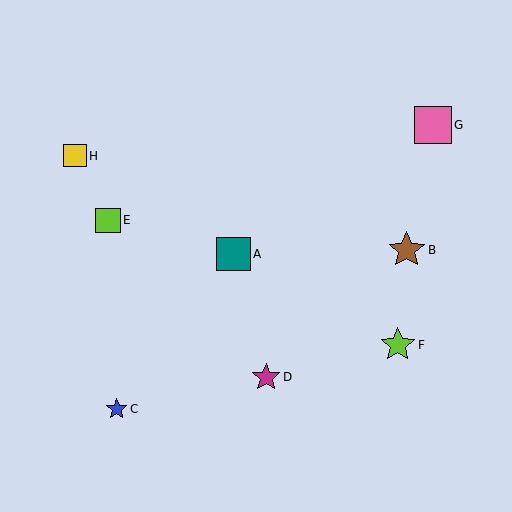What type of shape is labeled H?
Shape H is a yellow square.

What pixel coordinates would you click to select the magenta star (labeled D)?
Click at (266, 377) to select the magenta star D.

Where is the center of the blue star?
The center of the blue star is at (117, 409).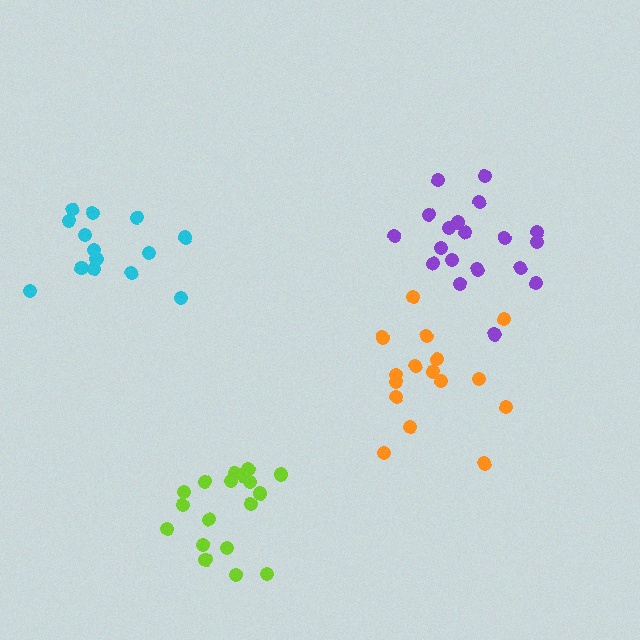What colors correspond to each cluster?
The clusters are colored: lime, purple, orange, cyan.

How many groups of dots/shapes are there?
There are 4 groups.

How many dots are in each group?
Group 1: 18 dots, Group 2: 19 dots, Group 3: 16 dots, Group 4: 14 dots (67 total).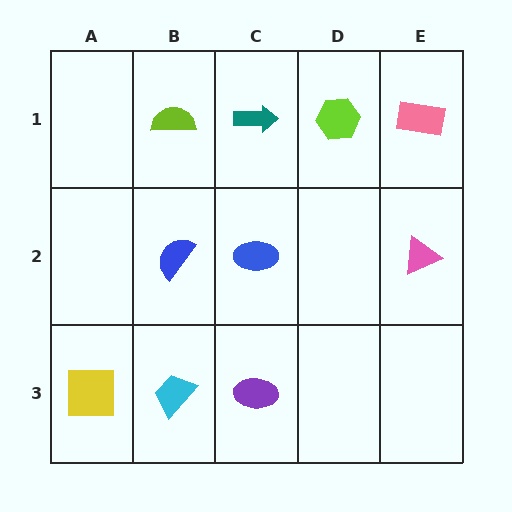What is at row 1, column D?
A lime hexagon.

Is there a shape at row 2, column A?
No, that cell is empty.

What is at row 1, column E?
A pink rectangle.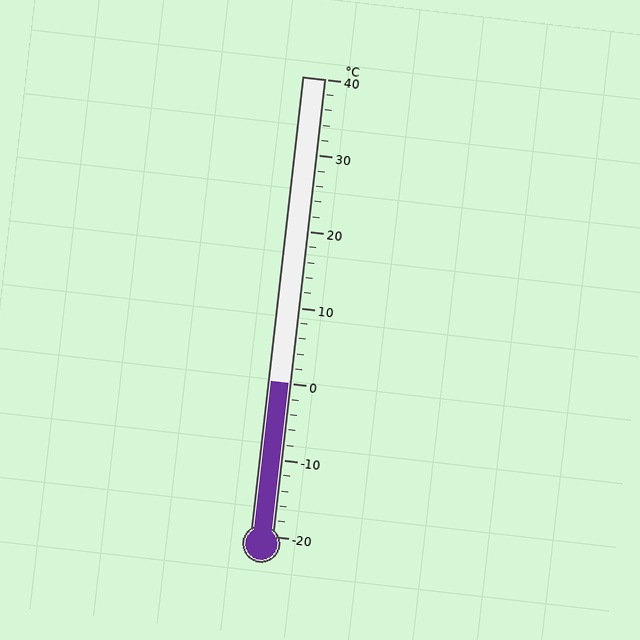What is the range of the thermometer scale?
The thermometer scale ranges from -20°C to 40°C.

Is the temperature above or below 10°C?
The temperature is below 10°C.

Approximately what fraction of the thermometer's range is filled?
The thermometer is filled to approximately 35% of its range.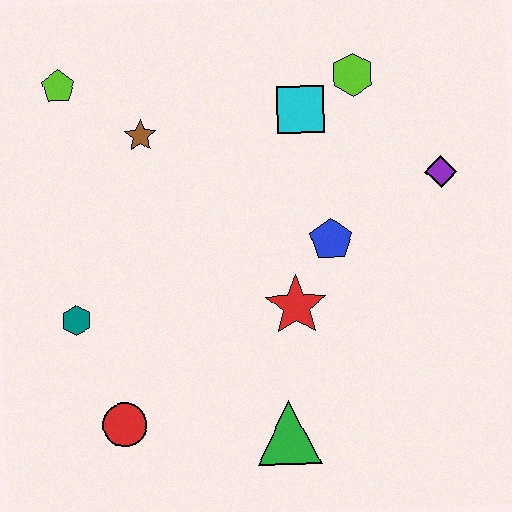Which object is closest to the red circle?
The teal hexagon is closest to the red circle.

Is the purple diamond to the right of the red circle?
Yes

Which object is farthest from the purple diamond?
The red circle is farthest from the purple diamond.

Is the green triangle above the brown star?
No